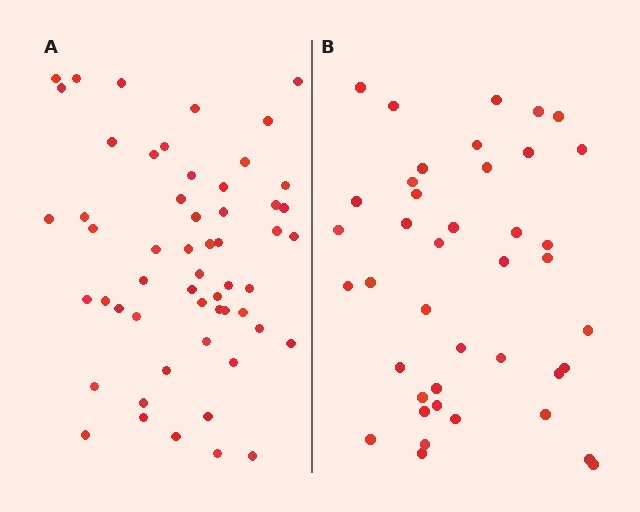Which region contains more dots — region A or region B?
Region A (the left region) has more dots.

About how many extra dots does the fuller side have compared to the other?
Region A has approximately 15 more dots than region B.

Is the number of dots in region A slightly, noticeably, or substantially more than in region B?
Region A has noticeably more, but not dramatically so. The ratio is roughly 1.3 to 1.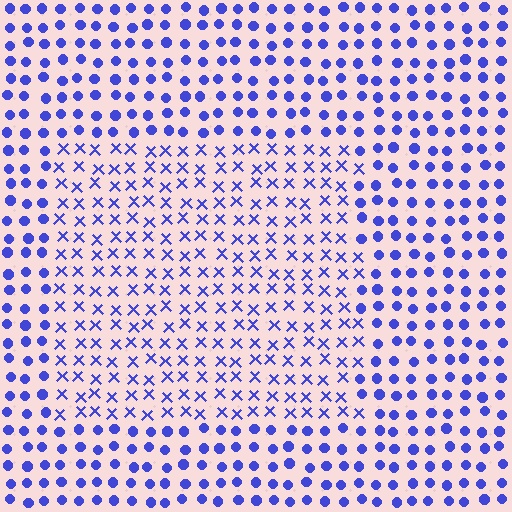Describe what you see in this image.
The image is filled with small blue elements arranged in a uniform grid. A rectangle-shaped region contains X marks, while the surrounding area contains circles. The boundary is defined purely by the change in element shape.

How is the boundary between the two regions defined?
The boundary is defined by a change in element shape: X marks inside vs. circles outside. All elements share the same color and spacing.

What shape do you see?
I see a rectangle.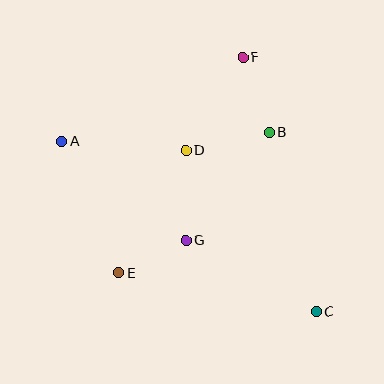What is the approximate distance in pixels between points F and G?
The distance between F and G is approximately 192 pixels.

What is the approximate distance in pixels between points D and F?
The distance between D and F is approximately 109 pixels.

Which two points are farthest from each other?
Points A and C are farthest from each other.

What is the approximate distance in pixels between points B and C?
The distance between B and C is approximately 185 pixels.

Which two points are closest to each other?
Points E and G are closest to each other.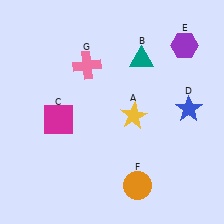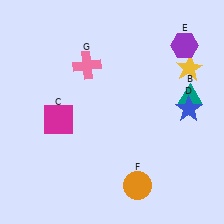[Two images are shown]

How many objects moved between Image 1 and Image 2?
2 objects moved between the two images.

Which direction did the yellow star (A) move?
The yellow star (A) moved right.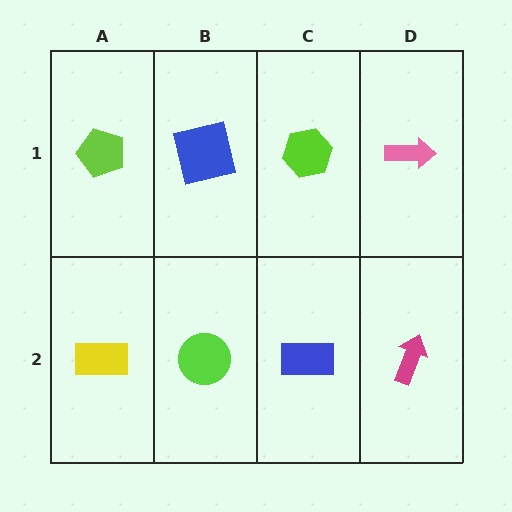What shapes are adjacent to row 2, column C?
A lime hexagon (row 1, column C), a lime circle (row 2, column B), a magenta arrow (row 2, column D).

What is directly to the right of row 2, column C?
A magenta arrow.